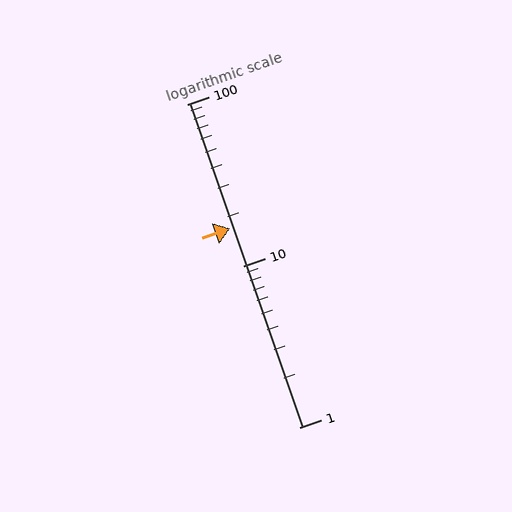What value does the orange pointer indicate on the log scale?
The pointer indicates approximately 17.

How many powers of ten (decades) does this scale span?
The scale spans 2 decades, from 1 to 100.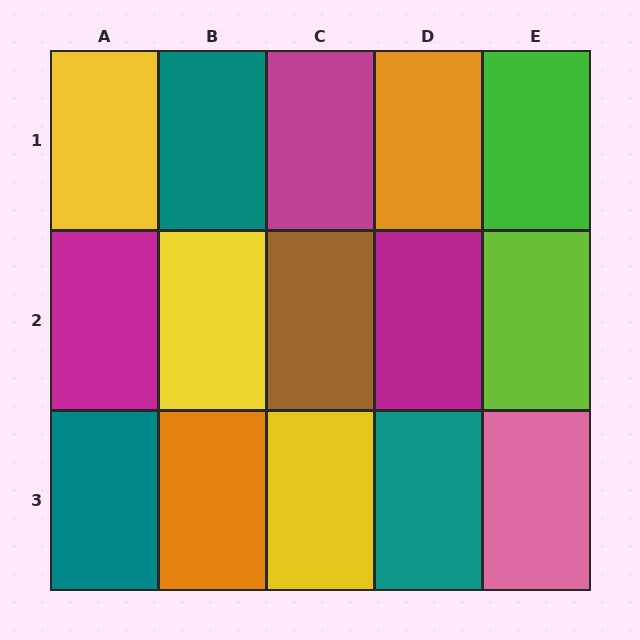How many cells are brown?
1 cell is brown.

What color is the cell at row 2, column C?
Brown.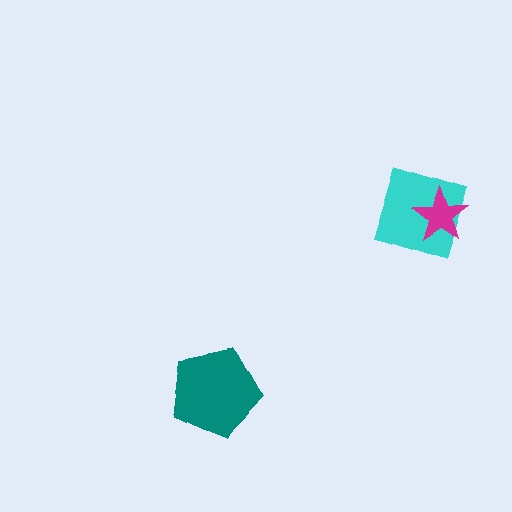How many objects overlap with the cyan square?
1 object overlaps with the cyan square.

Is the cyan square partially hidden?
Yes, it is partially covered by another shape.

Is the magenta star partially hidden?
No, no other shape covers it.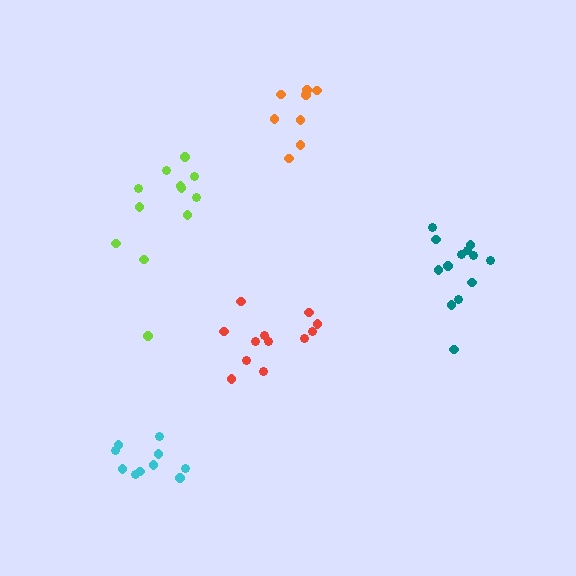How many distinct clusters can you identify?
There are 5 distinct clusters.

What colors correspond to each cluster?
The clusters are colored: lime, orange, teal, cyan, red.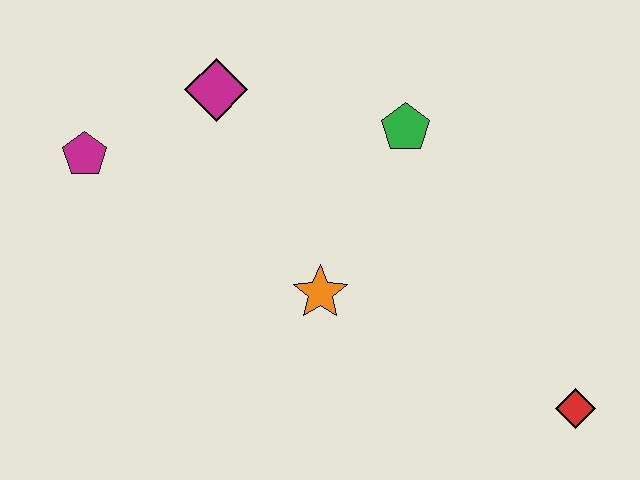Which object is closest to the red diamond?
The orange star is closest to the red diamond.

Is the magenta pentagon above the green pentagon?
No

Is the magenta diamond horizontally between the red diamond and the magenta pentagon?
Yes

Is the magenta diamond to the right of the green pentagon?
No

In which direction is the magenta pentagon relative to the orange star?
The magenta pentagon is to the left of the orange star.